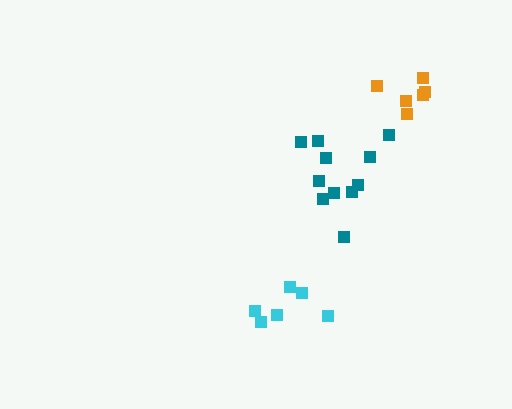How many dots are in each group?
Group 1: 6 dots, Group 2: 11 dots, Group 3: 6 dots (23 total).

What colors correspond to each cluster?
The clusters are colored: orange, teal, cyan.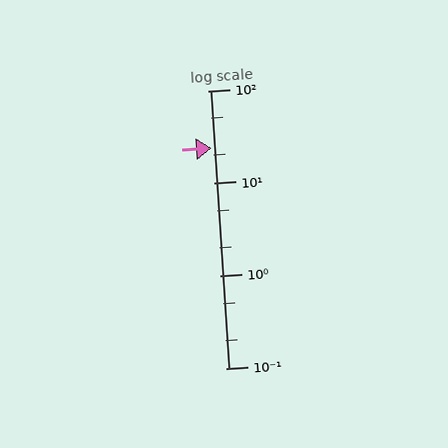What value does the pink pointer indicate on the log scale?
The pointer indicates approximately 24.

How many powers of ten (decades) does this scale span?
The scale spans 3 decades, from 0.1 to 100.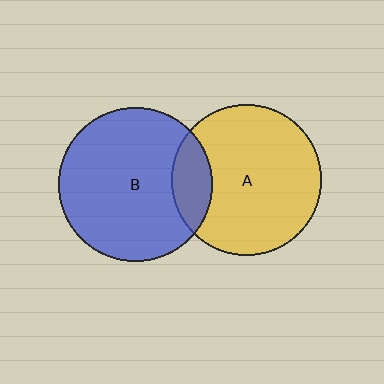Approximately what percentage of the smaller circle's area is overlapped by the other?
Approximately 15%.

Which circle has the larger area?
Circle B (blue).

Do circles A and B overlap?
Yes.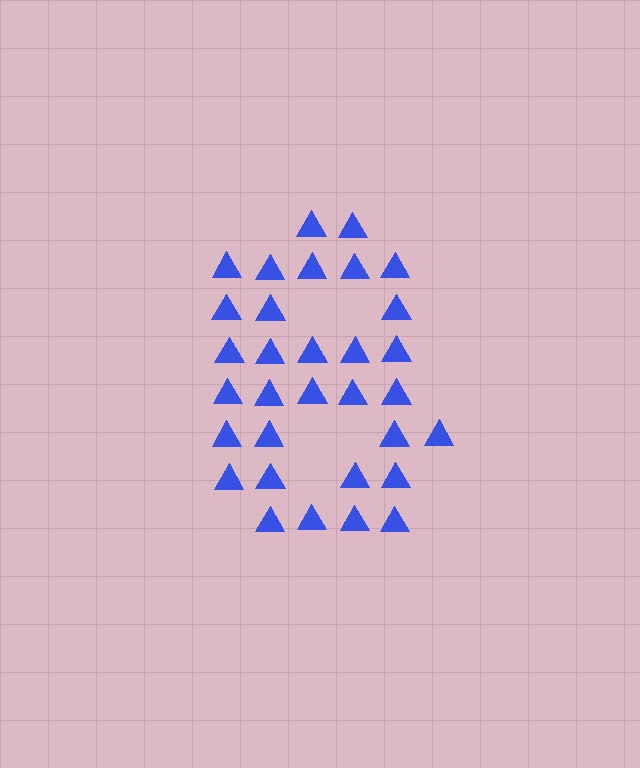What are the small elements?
The small elements are triangles.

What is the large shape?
The large shape is the digit 8.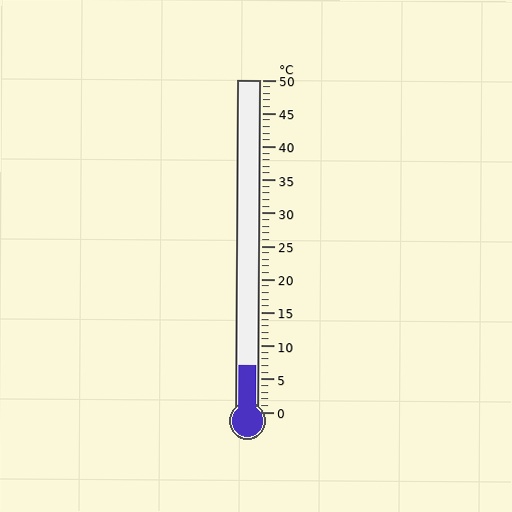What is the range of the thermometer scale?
The thermometer scale ranges from 0°C to 50°C.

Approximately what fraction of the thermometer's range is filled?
The thermometer is filled to approximately 15% of its range.